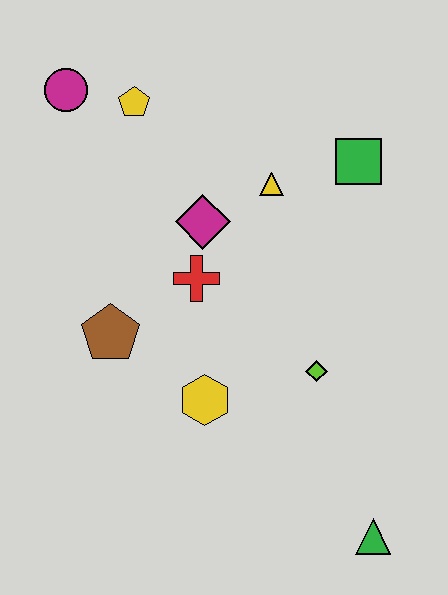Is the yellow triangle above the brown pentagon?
Yes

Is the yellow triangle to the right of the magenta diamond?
Yes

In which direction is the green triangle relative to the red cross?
The green triangle is below the red cross.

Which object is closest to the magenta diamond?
The red cross is closest to the magenta diamond.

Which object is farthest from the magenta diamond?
The green triangle is farthest from the magenta diamond.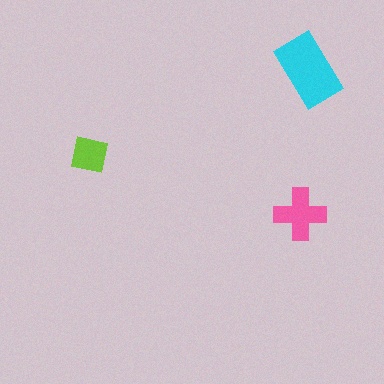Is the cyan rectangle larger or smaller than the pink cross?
Larger.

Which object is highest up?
The cyan rectangle is topmost.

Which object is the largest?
The cyan rectangle.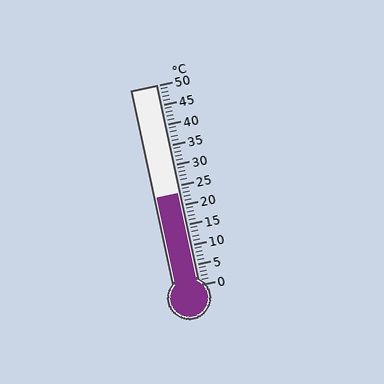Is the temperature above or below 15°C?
The temperature is above 15°C.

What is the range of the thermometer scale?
The thermometer scale ranges from 0°C to 50°C.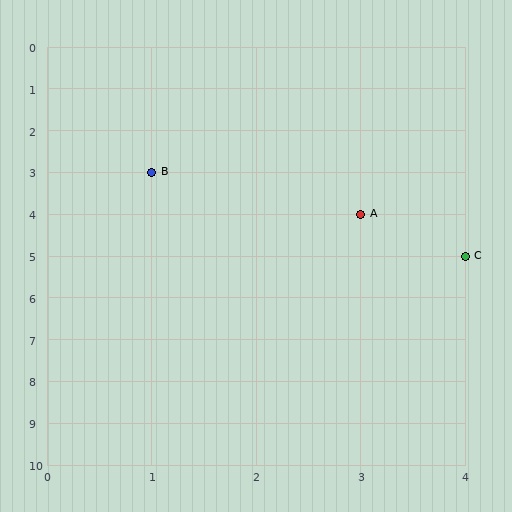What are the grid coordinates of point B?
Point B is at grid coordinates (1, 3).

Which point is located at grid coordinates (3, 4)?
Point A is at (3, 4).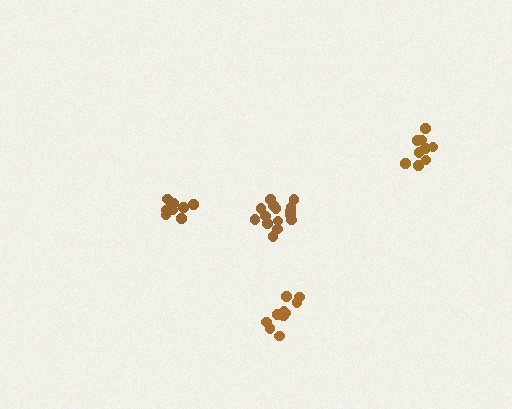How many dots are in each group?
Group 1: 9 dots, Group 2: 15 dots, Group 3: 11 dots, Group 4: 9 dots (44 total).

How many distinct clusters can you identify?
There are 4 distinct clusters.